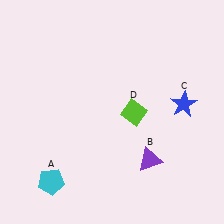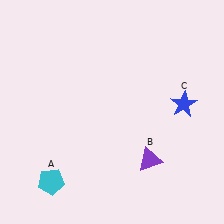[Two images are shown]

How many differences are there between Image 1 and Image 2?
There is 1 difference between the two images.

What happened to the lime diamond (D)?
The lime diamond (D) was removed in Image 2. It was in the bottom-right area of Image 1.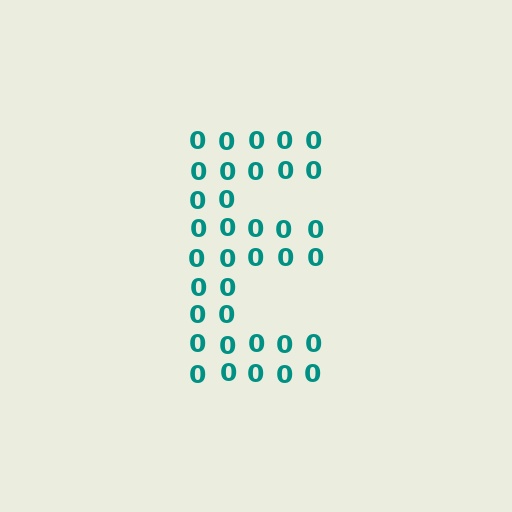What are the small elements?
The small elements are digit 0's.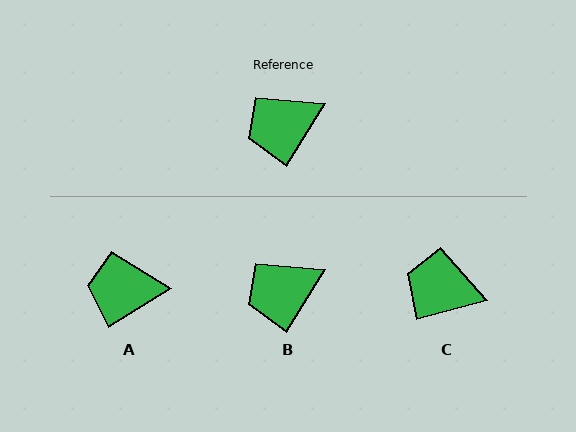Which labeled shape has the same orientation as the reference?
B.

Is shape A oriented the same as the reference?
No, it is off by about 27 degrees.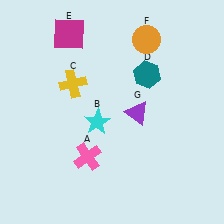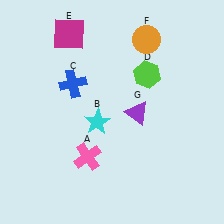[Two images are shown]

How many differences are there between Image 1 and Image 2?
There are 2 differences between the two images.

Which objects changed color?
C changed from yellow to blue. D changed from teal to lime.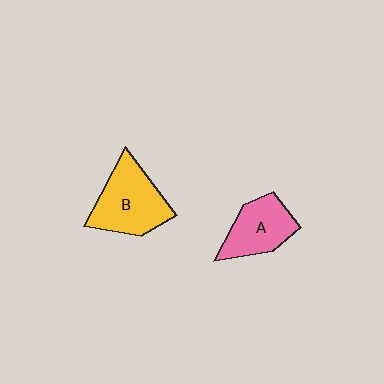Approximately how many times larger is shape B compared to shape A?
Approximately 1.3 times.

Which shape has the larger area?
Shape B (yellow).